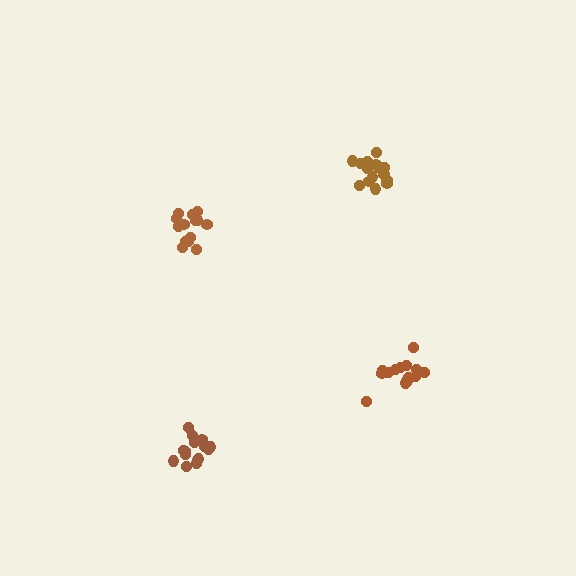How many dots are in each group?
Group 1: 16 dots, Group 2: 14 dots, Group 3: 14 dots, Group 4: 15 dots (59 total).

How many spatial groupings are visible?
There are 4 spatial groupings.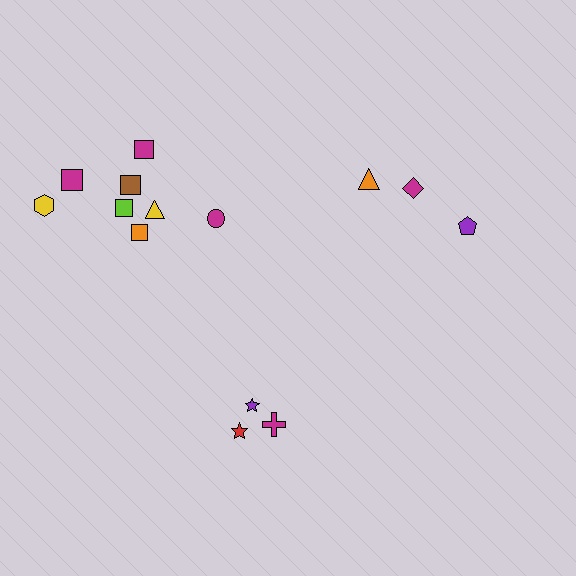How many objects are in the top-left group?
There are 8 objects.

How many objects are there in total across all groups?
There are 14 objects.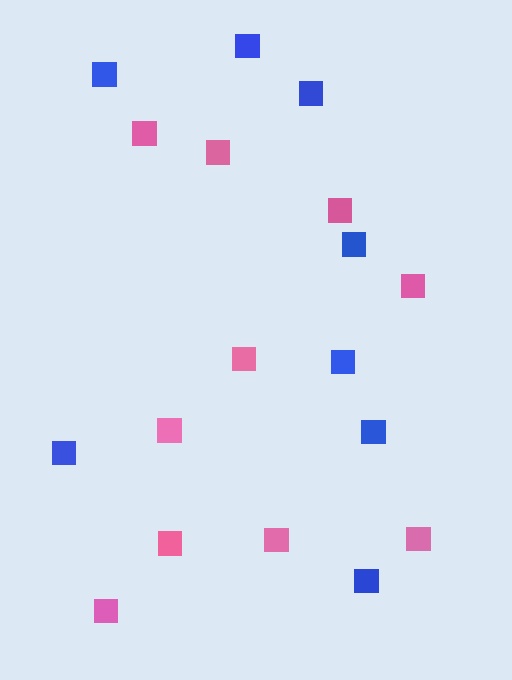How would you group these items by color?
There are 2 groups: one group of blue squares (8) and one group of pink squares (10).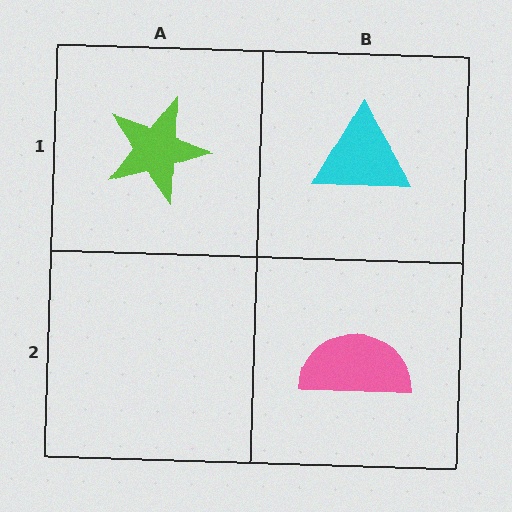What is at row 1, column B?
A cyan triangle.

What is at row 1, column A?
A lime star.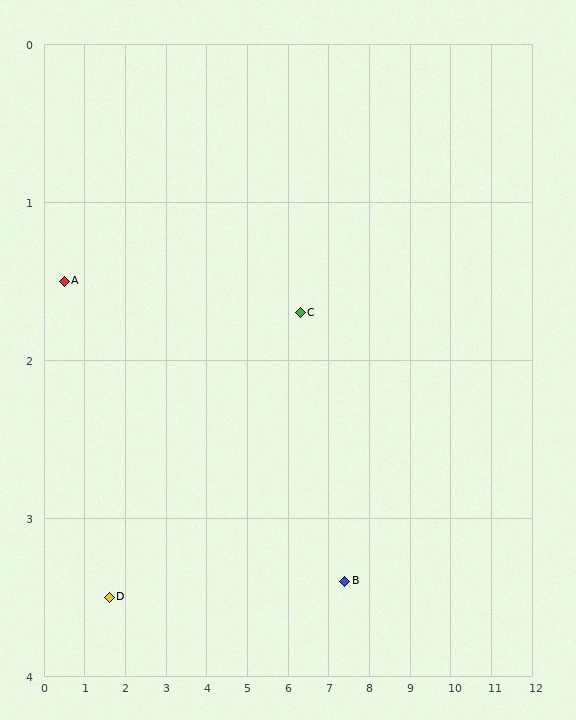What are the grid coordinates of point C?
Point C is at approximately (6.3, 1.7).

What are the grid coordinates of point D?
Point D is at approximately (1.6, 3.5).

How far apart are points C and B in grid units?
Points C and B are about 2.0 grid units apart.